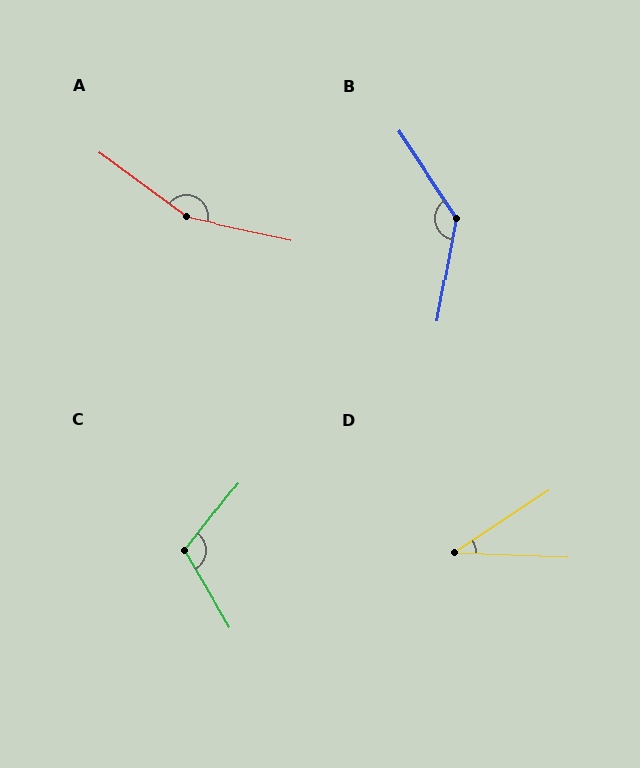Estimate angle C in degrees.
Approximately 111 degrees.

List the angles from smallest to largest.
D (36°), C (111°), B (136°), A (156°).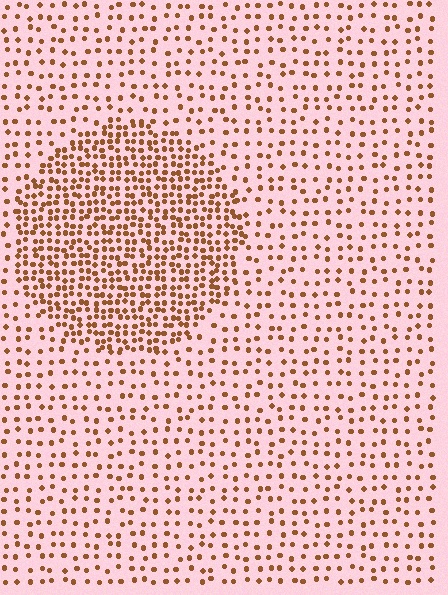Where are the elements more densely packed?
The elements are more densely packed inside the circle boundary.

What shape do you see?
I see a circle.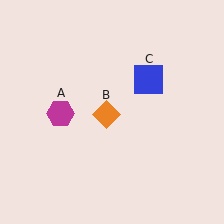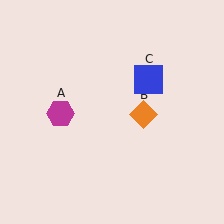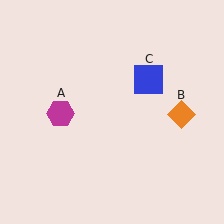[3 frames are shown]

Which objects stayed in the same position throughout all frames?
Magenta hexagon (object A) and blue square (object C) remained stationary.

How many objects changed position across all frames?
1 object changed position: orange diamond (object B).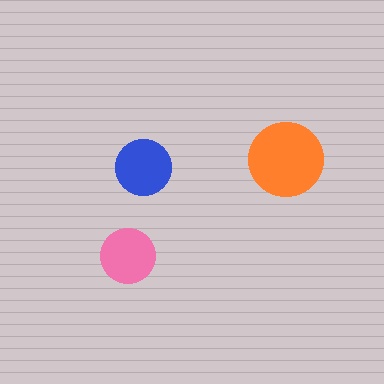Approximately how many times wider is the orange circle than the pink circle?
About 1.5 times wider.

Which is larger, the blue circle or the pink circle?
The blue one.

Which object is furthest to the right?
The orange circle is rightmost.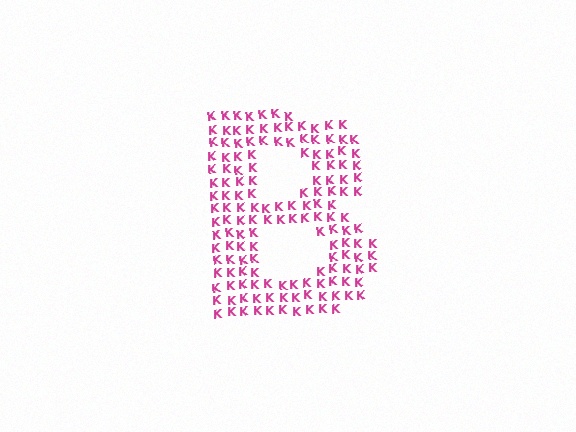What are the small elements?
The small elements are letter K's.